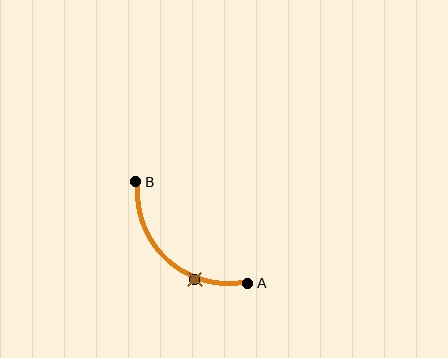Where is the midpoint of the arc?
The arc midpoint is the point on the curve farthest from the straight line joining A and B. It sits below and to the left of that line.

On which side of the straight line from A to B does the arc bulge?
The arc bulges below and to the left of the straight line connecting A and B.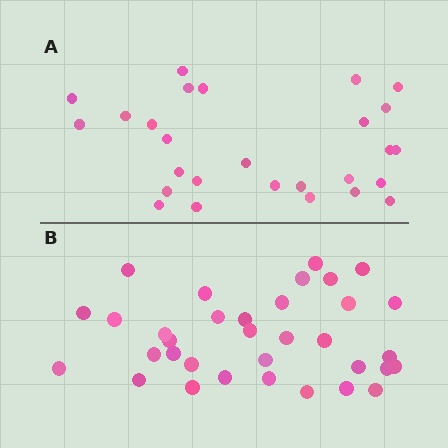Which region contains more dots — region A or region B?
Region B (the bottom region) has more dots.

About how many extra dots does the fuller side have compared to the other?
Region B has roughly 8 or so more dots than region A.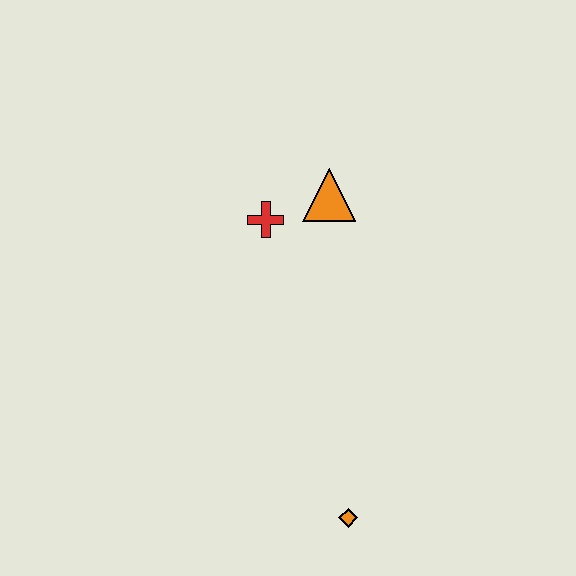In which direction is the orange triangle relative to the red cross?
The orange triangle is to the right of the red cross.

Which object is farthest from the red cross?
The orange diamond is farthest from the red cross.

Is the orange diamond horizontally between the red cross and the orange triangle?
No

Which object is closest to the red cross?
The orange triangle is closest to the red cross.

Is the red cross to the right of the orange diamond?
No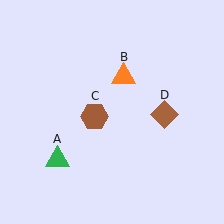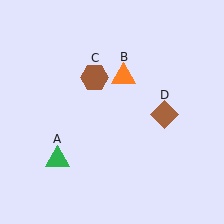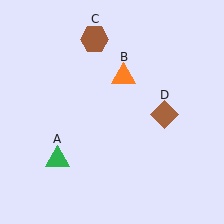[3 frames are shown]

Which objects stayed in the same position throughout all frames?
Green triangle (object A) and orange triangle (object B) and brown diamond (object D) remained stationary.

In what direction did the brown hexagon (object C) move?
The brown hexagon (object C) moved up.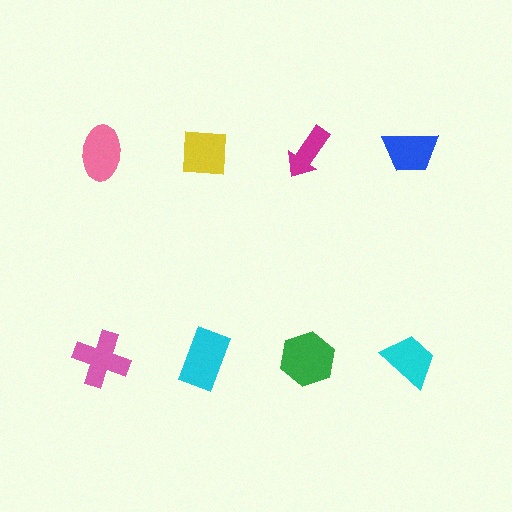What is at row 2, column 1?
A pink cross.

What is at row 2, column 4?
A cyan trapezoid.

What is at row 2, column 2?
A cyan rectangle.